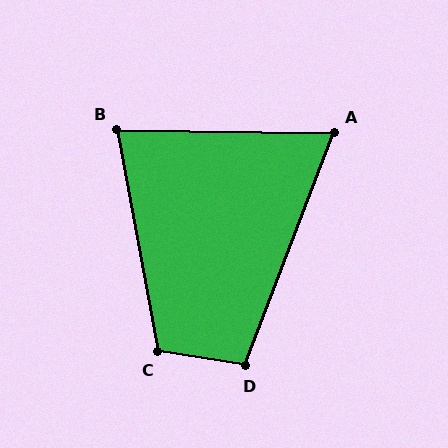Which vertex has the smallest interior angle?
A, at approximately 70 degrees.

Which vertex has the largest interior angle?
C, at approximately 110 degrees.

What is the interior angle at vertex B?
Approximately 79 degrees (acute).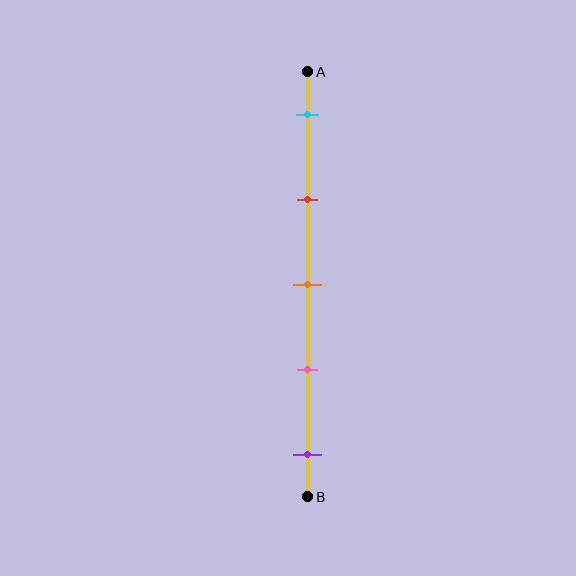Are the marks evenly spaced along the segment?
Yes, the marks are approximately evenly spaced.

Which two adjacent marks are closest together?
The orange and pink marks are the closest adjacent pair.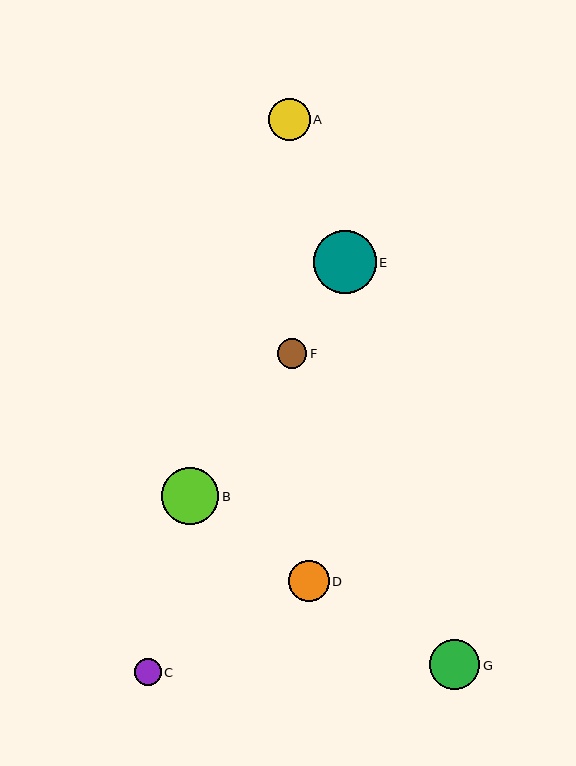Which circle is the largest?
Circle E is the largest with a size of approximately 63 pixels.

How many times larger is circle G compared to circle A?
Circle G is approximately 1.2 times the size of circle A.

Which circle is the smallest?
Circle C is the smallest with a size of approximately 27 pixels.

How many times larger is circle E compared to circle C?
Circle E is approximately 2.4 times the size of circle C.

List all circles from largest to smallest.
From largest to smallest: E, B, G, A, D, F, C.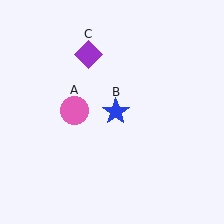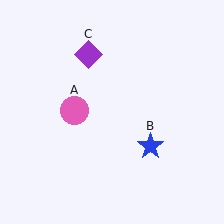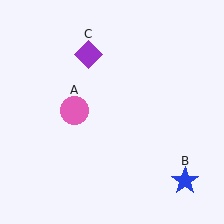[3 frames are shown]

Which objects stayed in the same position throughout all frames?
Pink circle (object A) and purple diamond (object C) remained stationary.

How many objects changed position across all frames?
1 object changed position: blue star (object B).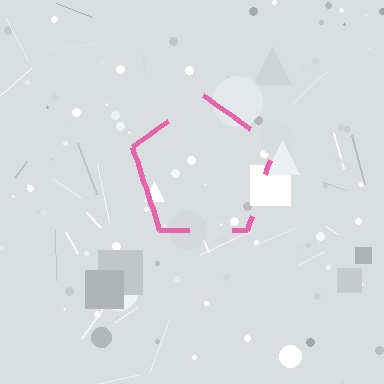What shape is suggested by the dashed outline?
The dashed outline suggests a pentagon.